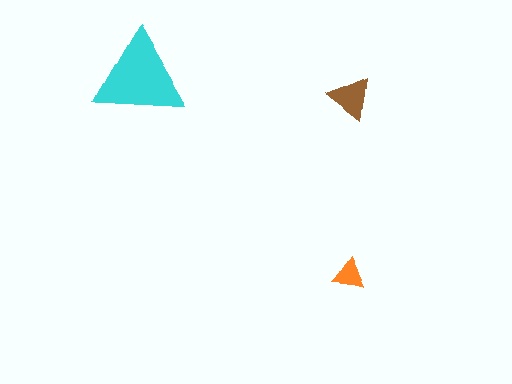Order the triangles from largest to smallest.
the cyan one, the brown one, the orange one.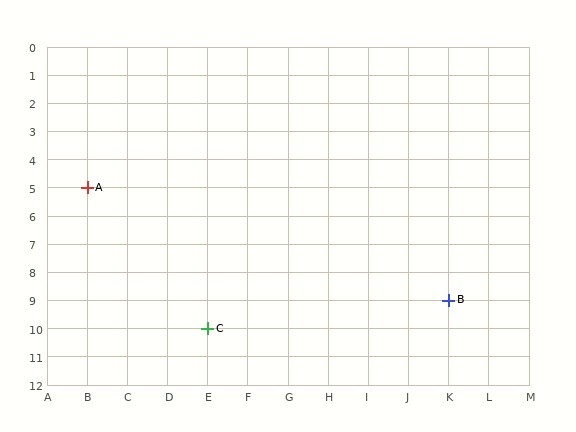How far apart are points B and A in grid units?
Points B and A are 9 columns and 4 rows apart (about 9.8 grid units diagonally).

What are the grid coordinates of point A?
Point A is at grid coordinates (B, 5).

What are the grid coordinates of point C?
Point C is at grid coordinates (E, 10).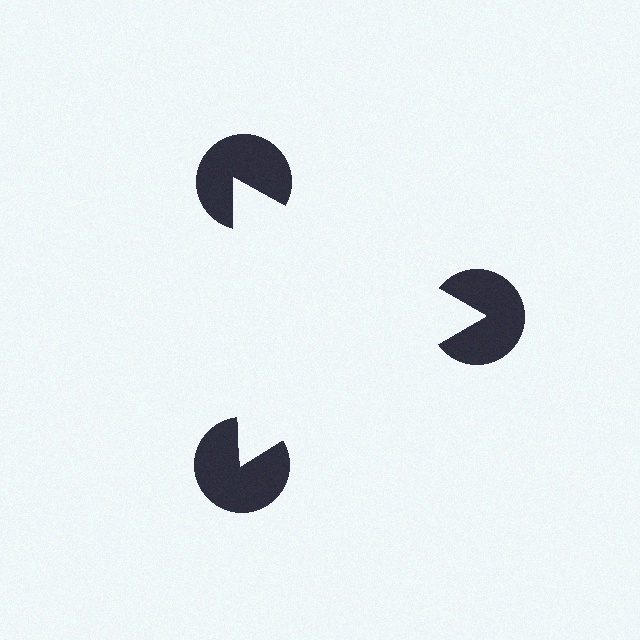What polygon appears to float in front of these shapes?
An illusory triangle — its edges are inferred from the aligned wedge cuts in the pac-man discs, not physically drawn.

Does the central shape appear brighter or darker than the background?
It typically appears slightly brighter than the background, even though no actual brightness change is drawn.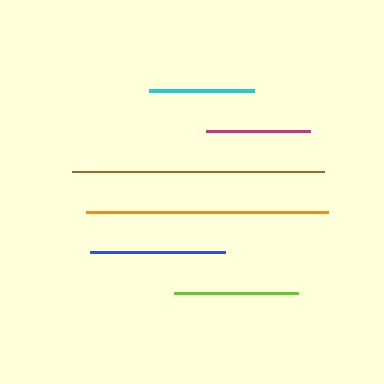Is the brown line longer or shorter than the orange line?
The brown line is longer than the orange line.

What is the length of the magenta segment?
The magenta segment is approximately 104 pixels long.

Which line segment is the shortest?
The magenta line is the shortest at approximately 104 pixels.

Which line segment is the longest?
The brown line is the longest at approximately 252 pixels.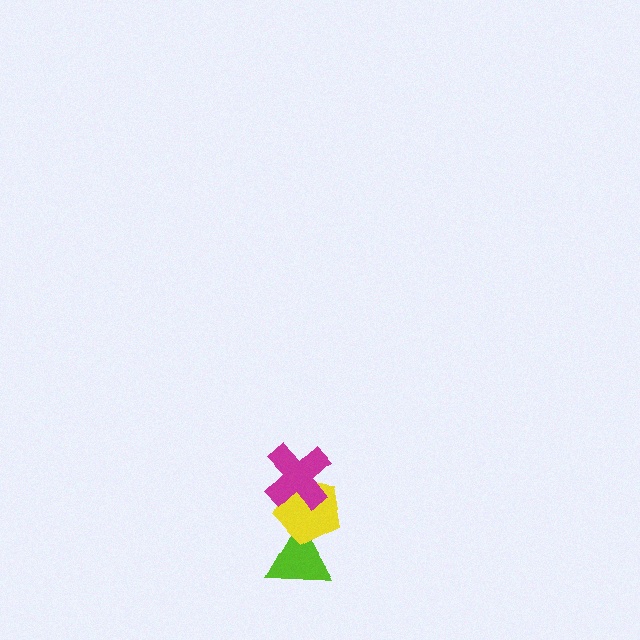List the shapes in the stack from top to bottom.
From top to bottom: the magenta cross, the yellow pentagon, the lime triangle.